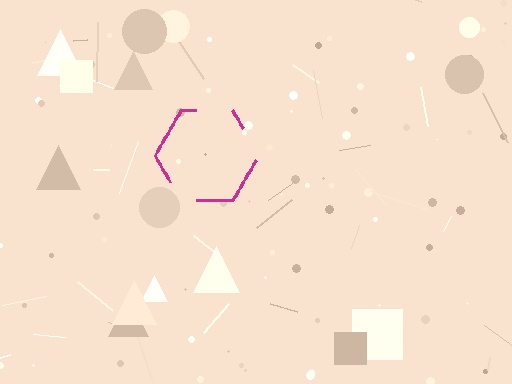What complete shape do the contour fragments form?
The contour fragments form a hexagon.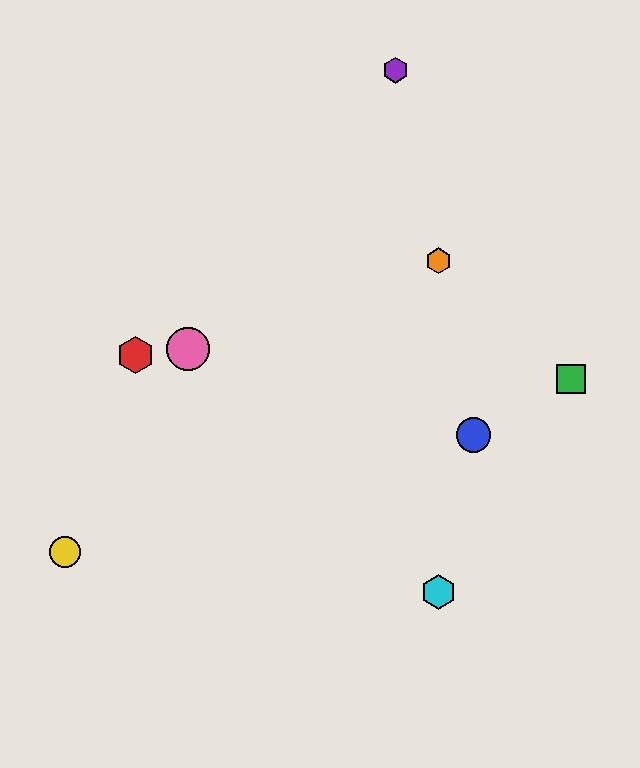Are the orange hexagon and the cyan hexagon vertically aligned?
Yes, both are at x≈439.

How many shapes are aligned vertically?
2 shapes (the orange hexagon, the cyan hexagon) are aligned vertically.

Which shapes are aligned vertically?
The orange hexagon, the cyan hexagon are aligned vertically.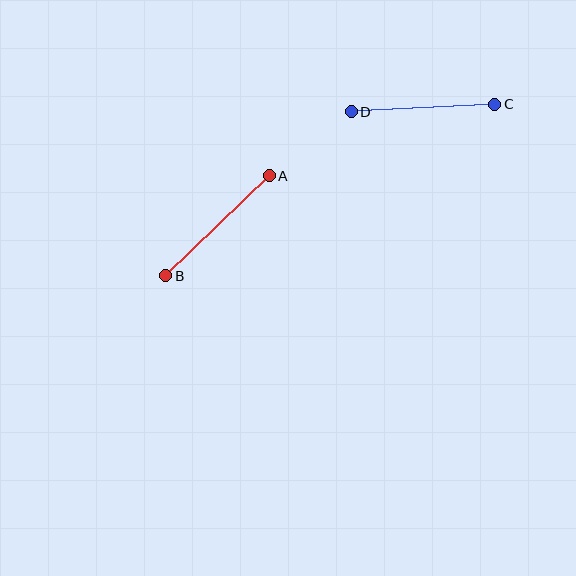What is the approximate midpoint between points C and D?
The midpoint is at approximately (423, 108) pixels.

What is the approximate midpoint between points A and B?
The midpoint is at approximately (218, 226) pixels.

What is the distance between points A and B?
The distance is approximately 144 pixels.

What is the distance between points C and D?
The distance is approximately 143 pixels.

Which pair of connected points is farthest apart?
Points A and B are farthest apart.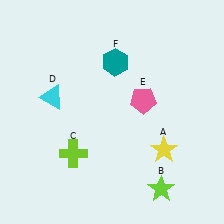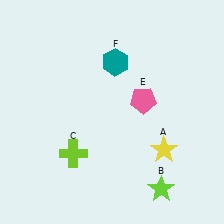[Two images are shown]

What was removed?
The cyan triangle (D) was removed in Image 2.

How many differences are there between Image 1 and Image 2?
There is 1 difference between the two images.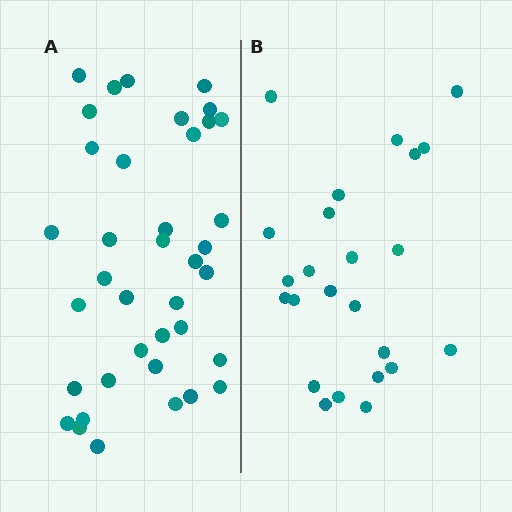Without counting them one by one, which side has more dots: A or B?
Region A (the left region) has more dots.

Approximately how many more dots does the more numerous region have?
Region A has approximately 15 more dots than region B.